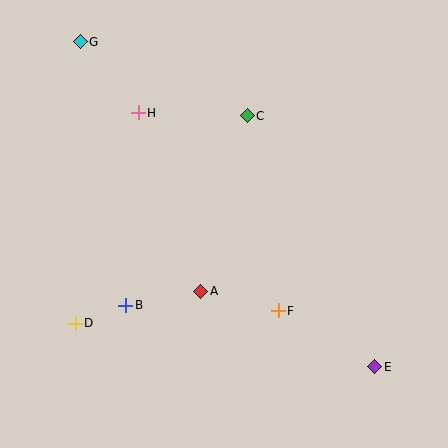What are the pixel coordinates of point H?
Point H is at (138, 113).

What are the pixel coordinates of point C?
Point C is at (247, 116).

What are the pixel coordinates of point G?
Point G is at (80, 42).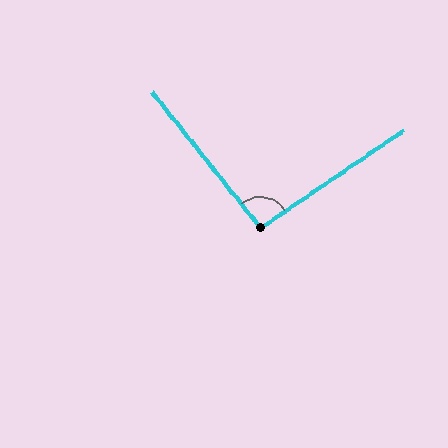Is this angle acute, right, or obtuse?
It is approximately a right angle.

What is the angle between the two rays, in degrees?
Approximately 94 degrees.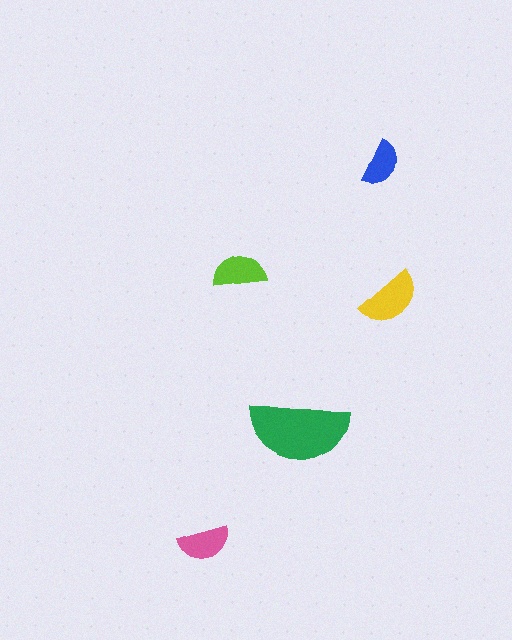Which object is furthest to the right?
The yellow semicircle is rightmost.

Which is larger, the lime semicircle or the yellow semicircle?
The yellow one.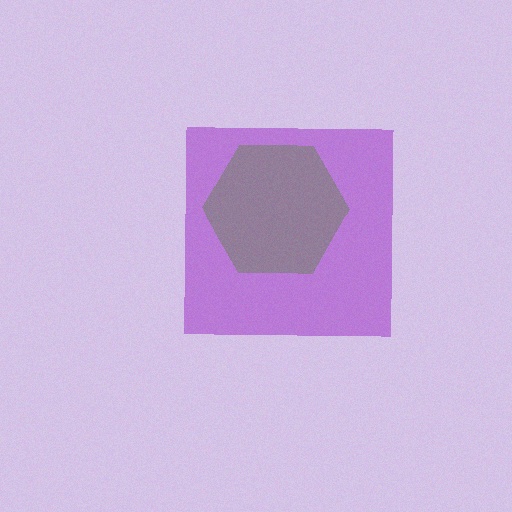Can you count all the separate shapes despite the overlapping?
Yes, there are 2 separate shapes.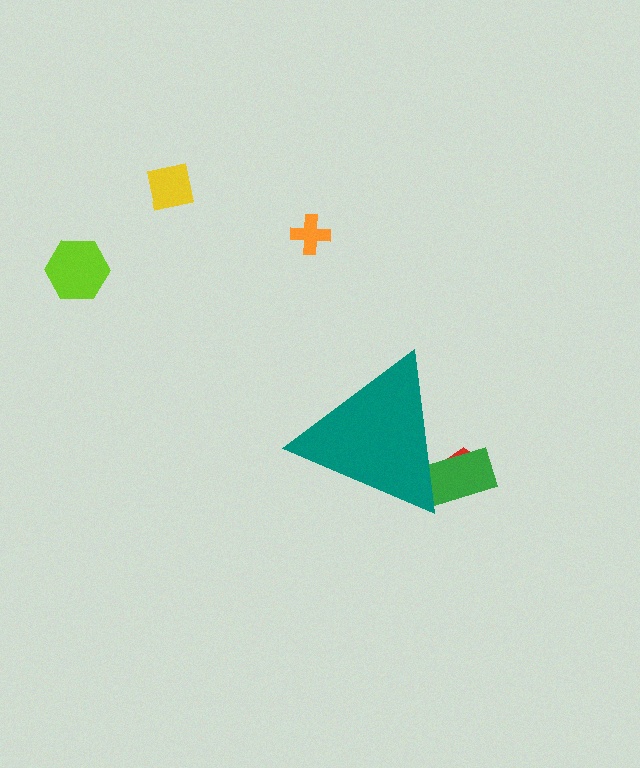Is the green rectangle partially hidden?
Yes, the green rectangle is partially hidden behind the teal triangle.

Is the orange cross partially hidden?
No, the orange cross is fully visible.